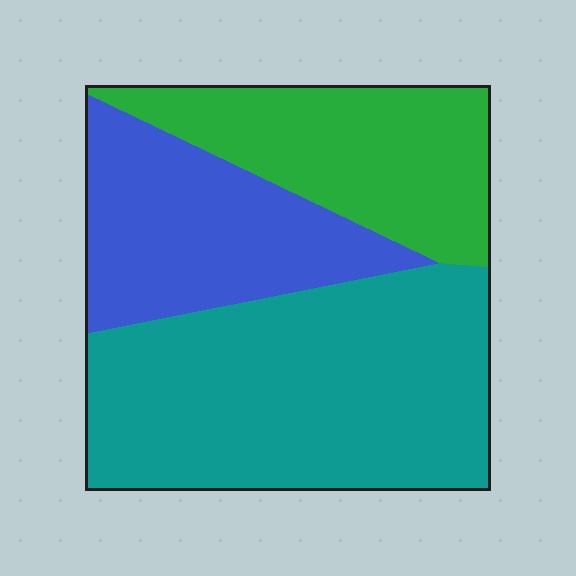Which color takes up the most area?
Teal, at roughly 50%.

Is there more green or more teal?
Teal.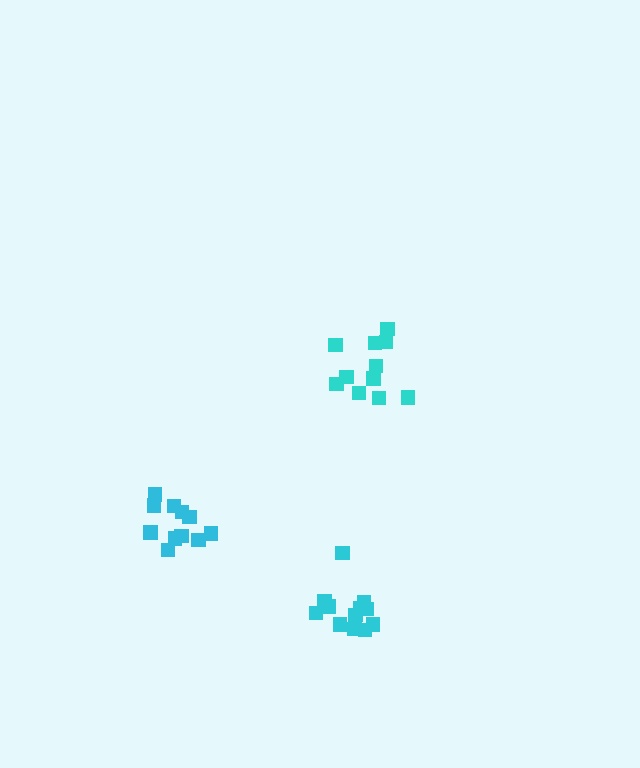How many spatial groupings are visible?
There are 3 spatial groupings.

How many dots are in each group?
Group 1: 11 dots, Group 2: 11 dots, Group 3: 13 dots (35 total).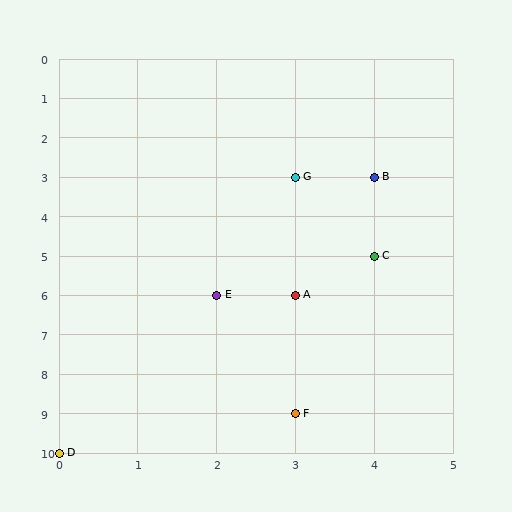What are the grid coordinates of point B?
Point B is at grid coordinates (4, 3).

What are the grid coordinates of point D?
Point D is at grid coordinates (0, 10).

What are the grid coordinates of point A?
Point A is at grid coordinates (3, 6).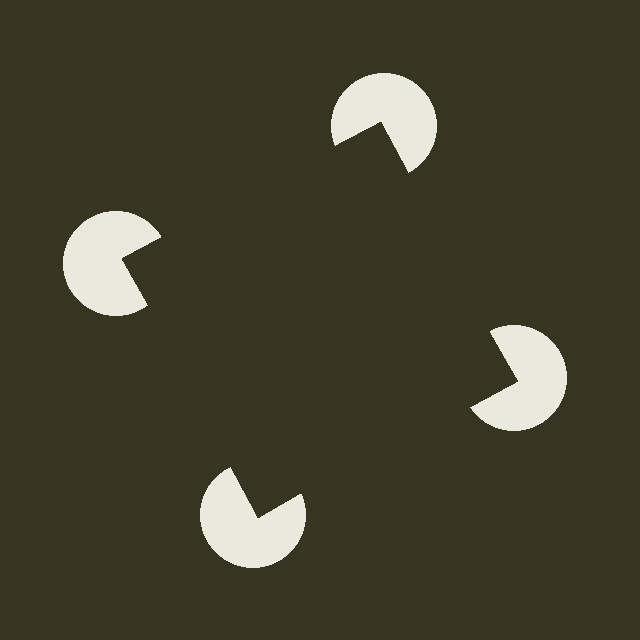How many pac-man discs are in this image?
There are 4 — one at each vertex of the illusory square.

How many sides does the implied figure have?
4 sides.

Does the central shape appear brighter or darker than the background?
It typically appears slightly darker than the background, even though no actual brightness change is drawn.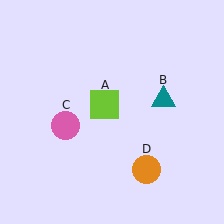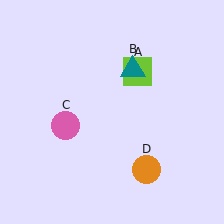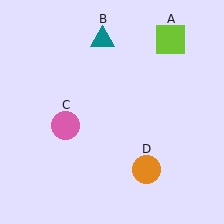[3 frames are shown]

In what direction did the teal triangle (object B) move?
The teal triangle (object B) moved up and to the left.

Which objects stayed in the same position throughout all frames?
Pink circle (object C) and orange circle (object D) remained stationary.